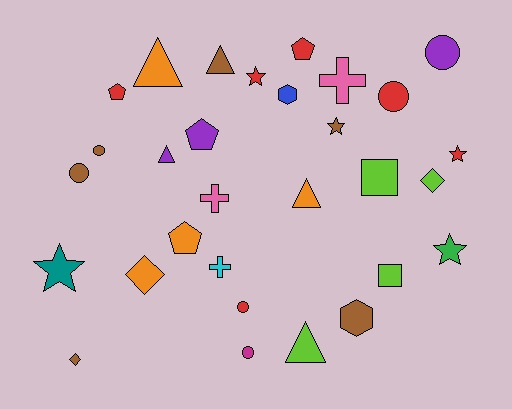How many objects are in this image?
There are 30 objects.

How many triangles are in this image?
There are 5 triangles.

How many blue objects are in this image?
There is 1 blue object.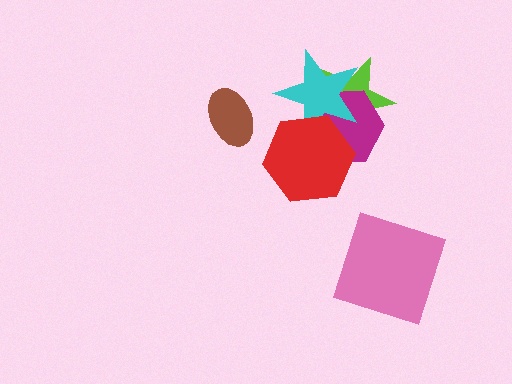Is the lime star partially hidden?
Yes, it is partially covered by another shape.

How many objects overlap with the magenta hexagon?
3 objects overlap with the magenta hexagon.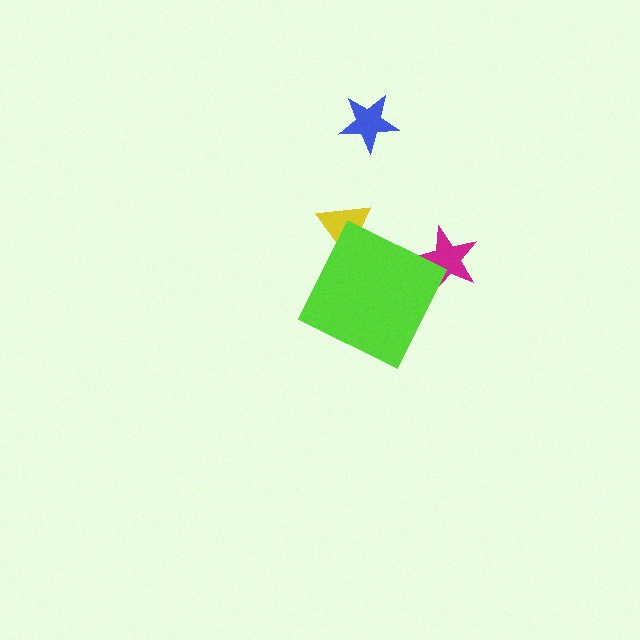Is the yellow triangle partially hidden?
Yes, the yellow triangle is partially hidden behind the lime diamond.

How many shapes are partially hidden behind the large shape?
2 shapes are partially hidden.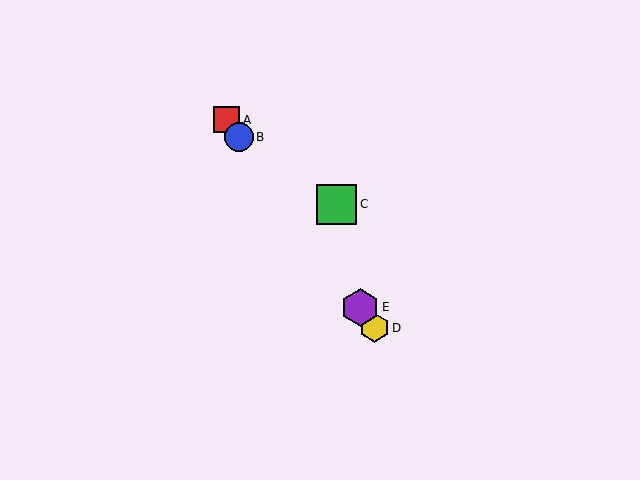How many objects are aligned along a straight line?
4 objects (A, B, D, E) are aligned along a straight line.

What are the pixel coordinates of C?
Object C is at (337, 204).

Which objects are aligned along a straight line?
Objects A, B, D, E are aligned along a straight line.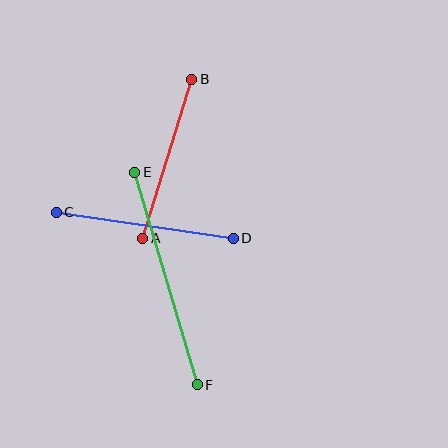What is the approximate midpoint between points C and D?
The midpoint is at approximately (145, 225) pixels.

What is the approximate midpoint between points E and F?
The midpoint is at approximately (166, 279) pixels.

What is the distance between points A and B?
The distance is approximately 166 pixels.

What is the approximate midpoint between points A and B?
The midpoint is at approximately (167, 159) pixels.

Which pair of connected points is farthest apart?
Points E and F are farthest apart.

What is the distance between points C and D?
The distance is approximately 179 pixels.